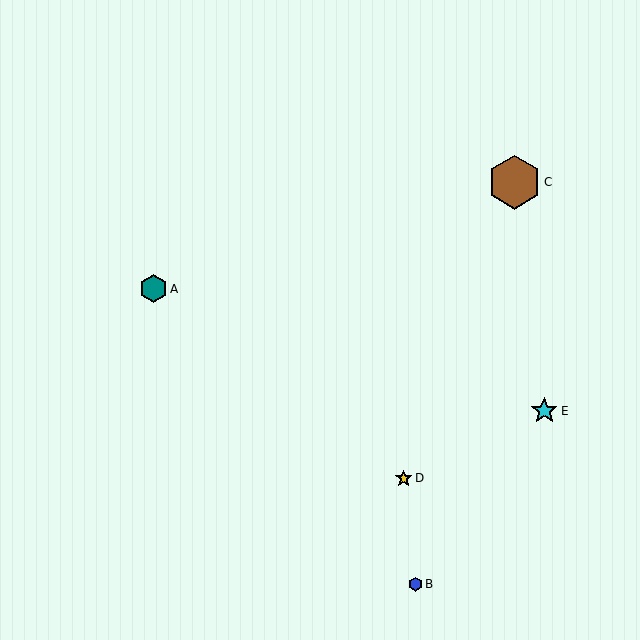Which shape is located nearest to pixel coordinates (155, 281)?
The teal hexagon (labeled A) at (153, 289) is nearest to that location.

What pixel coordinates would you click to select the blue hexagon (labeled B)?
Click at (415, 584) to select the blue hexagon B.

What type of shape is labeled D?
Shape D is a yellow star.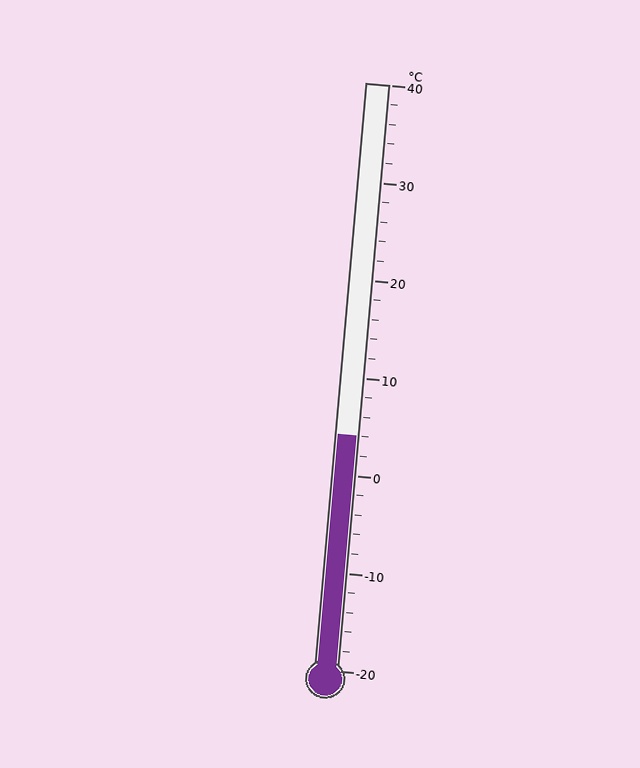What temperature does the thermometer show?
The thermometer shows approximately 4°C.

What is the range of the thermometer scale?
The thermometer scale ranges from -20°C to 40°C.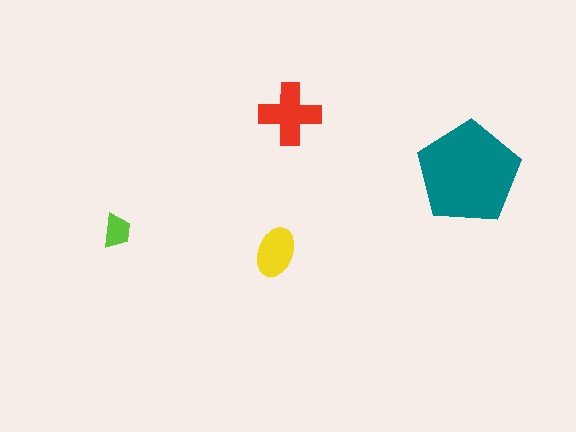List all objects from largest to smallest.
The teal pentagon, the red cross, the yellow ellipse, the lime trapezoid.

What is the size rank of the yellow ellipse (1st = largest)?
3rd.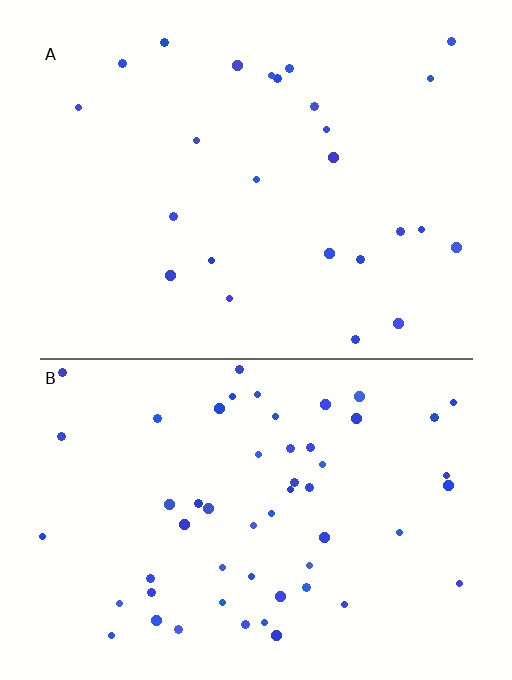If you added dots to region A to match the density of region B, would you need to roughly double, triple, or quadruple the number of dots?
Approximately double.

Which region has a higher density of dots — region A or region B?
B (the bottom).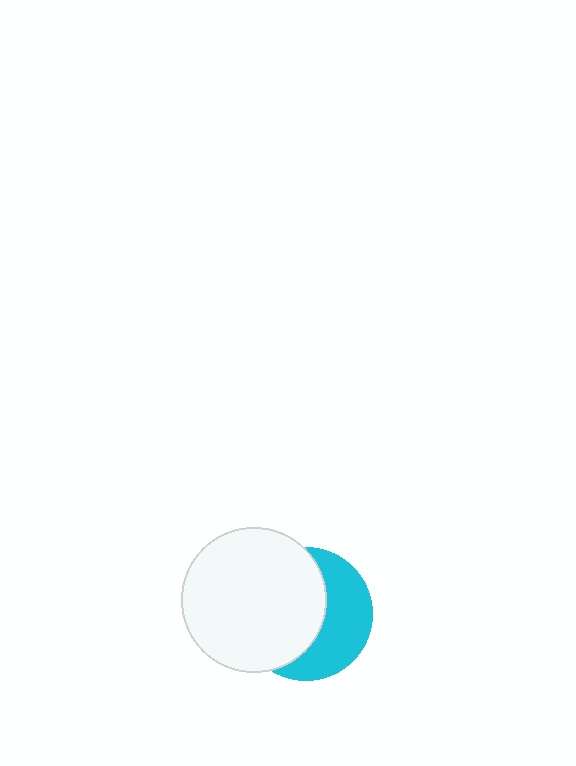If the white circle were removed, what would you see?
You would see the complete cyan circle.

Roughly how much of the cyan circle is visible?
A small part of it is visible (roughly 43%).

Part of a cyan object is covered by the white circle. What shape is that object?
It is a circle.